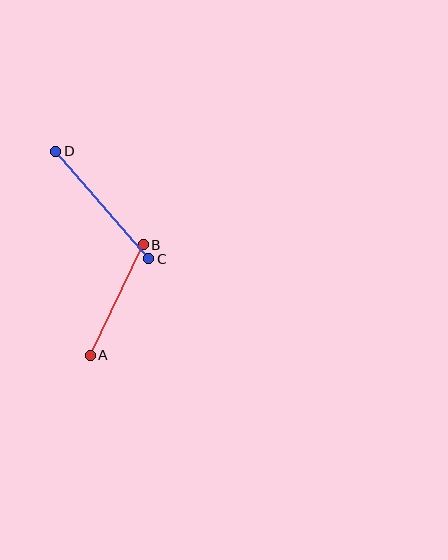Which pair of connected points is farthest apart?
Points C and D are farthest apart.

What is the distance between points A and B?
The distance is approximately 122 pixels.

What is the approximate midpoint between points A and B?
The midpoint is at approximately (117, 300) pixels.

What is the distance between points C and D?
The distance is approximately 143 pixels.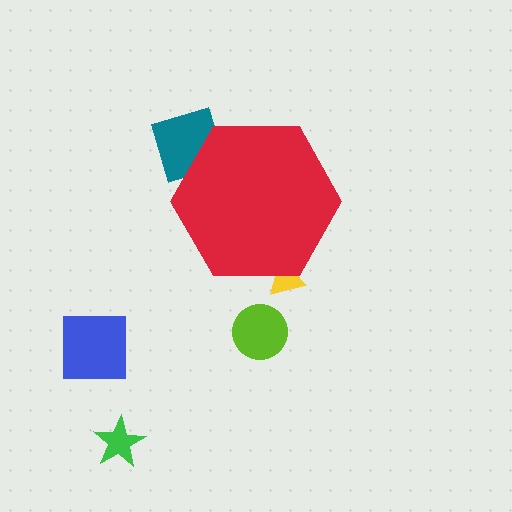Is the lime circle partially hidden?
No, the lime circle is fully visible.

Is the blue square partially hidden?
No, the blue square is fully visible.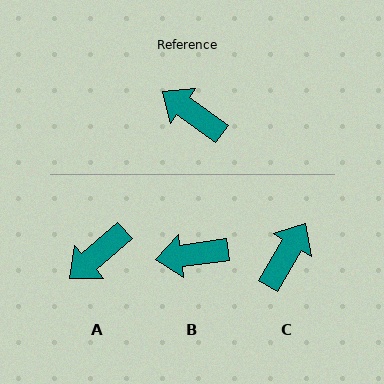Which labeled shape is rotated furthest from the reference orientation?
C, about 85 degrees away.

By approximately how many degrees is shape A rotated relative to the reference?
Approximately 77 degrees counter-clockwise.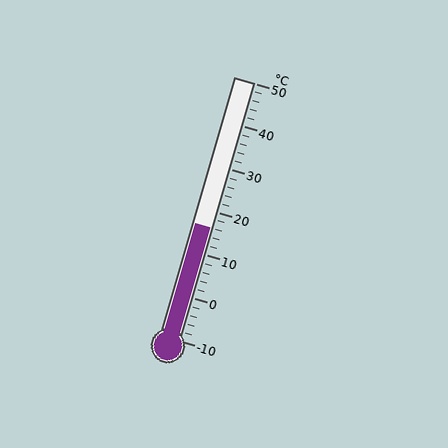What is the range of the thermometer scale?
The thermometer scale ranges from -10°C to 50°C.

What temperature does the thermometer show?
The thermometer shows approximately 16°C.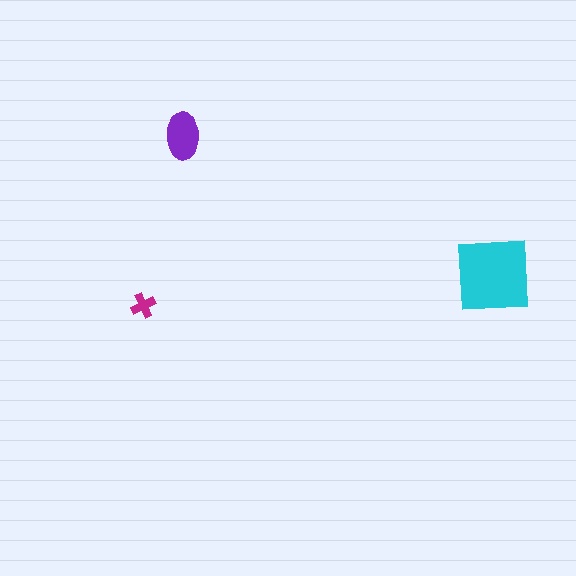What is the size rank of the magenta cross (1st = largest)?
3rd.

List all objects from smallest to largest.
The magenta cross, the purple ellipse, the cyan square.